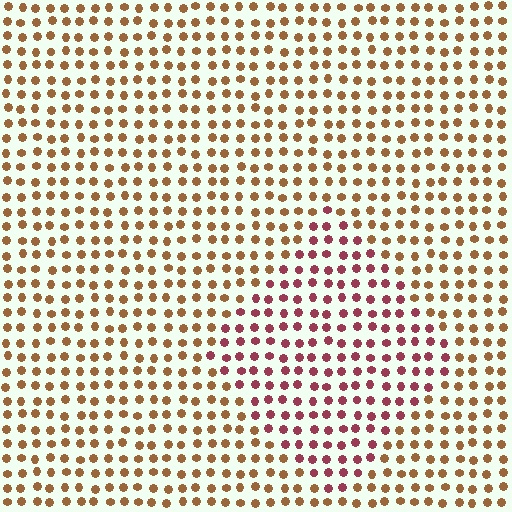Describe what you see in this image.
The image is filled with small brown elements in a uniform arrangement. A diamond-shaped region is visible where the elements are tinted to a slightly different hue, forming a subtle color boundary.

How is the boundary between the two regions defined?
The boundary is defined purely by a slight shift in hue (about 44 degrees). Spacing, size, and orientation are identical on both sides.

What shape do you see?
I see a diamond.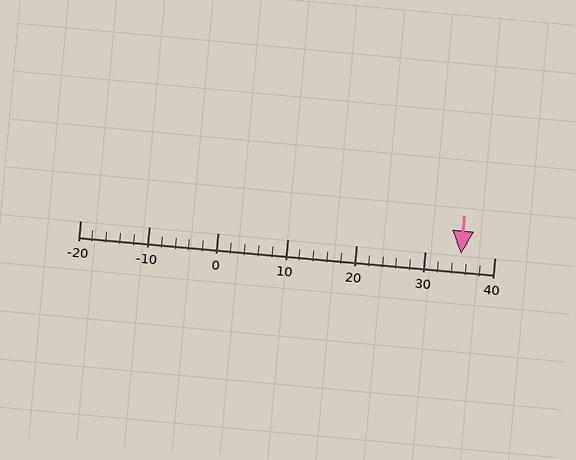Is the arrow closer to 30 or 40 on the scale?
The arrow is closer to 40.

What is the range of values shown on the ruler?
The ruler shows values from -20 to 40.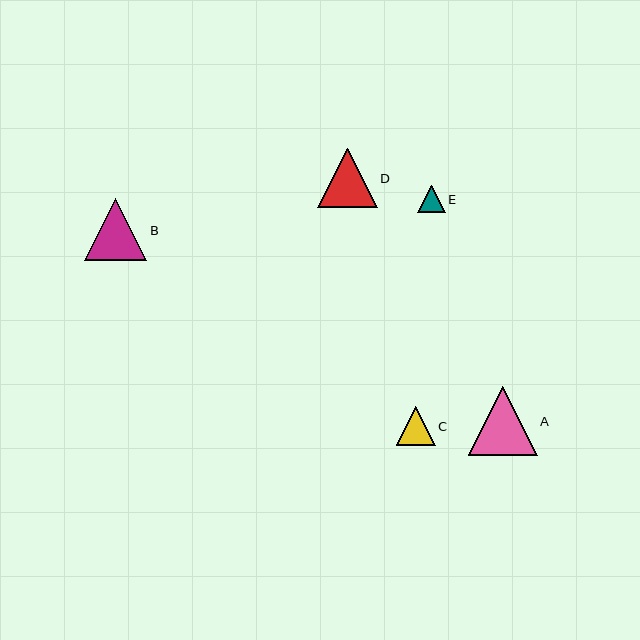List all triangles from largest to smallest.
From largest to smallest: A, B, D, C, E.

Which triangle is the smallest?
Triangle E is the smallest with a size of approximately 27 pixels.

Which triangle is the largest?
Triangle A is the largest with a size of approximately 69 pixels.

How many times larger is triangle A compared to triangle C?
Triangle A is approximately 1.8 times the size of triangle C.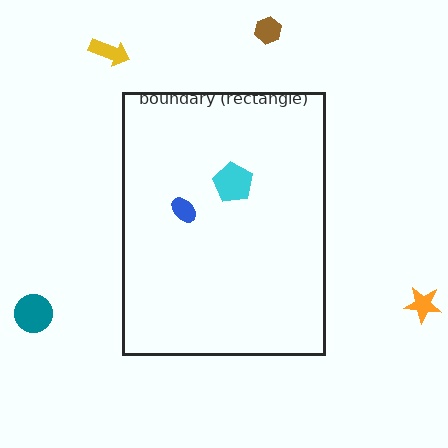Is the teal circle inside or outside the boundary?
Outside.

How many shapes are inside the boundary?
2 inside, 4 outside.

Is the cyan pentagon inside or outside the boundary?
Inside.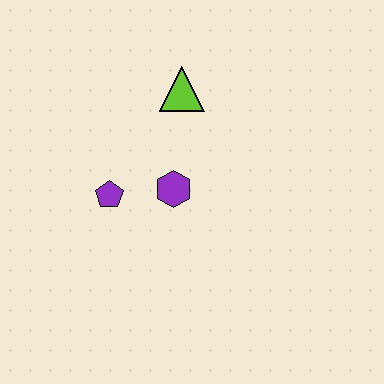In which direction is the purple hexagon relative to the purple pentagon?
The purple hexagon is to the right of the purple pentagon.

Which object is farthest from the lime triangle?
The purple pentagon is farthest from the lime triangle.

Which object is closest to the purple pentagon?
The purple hexagon is closest to the purple pentagon.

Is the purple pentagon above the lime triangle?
No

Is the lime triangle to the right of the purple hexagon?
Yes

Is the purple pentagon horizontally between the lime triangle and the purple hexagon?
No